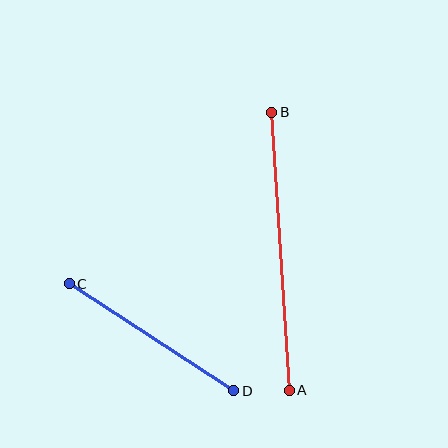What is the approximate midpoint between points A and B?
The midpoint is at approximately (281, 251) pixels.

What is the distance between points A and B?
The distance is approximately 278 pixels.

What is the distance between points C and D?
The distance is approximately 196 pixels.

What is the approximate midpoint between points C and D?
The midpoint is at approximately (151, 337) pixels.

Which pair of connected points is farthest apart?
Points A and B are farthest apart.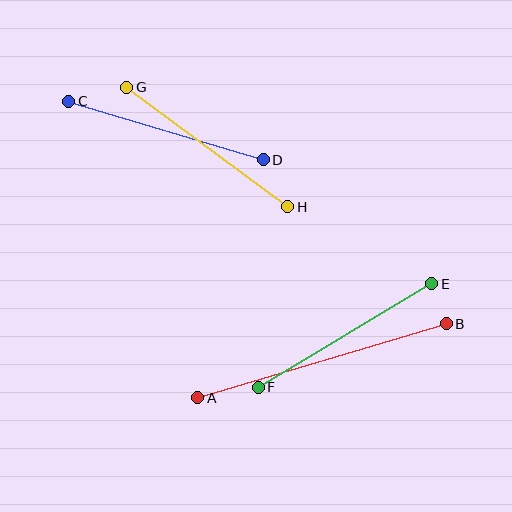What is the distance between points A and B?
The distance is approximately 259 pixels.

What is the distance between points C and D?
The distance is approximately 203 pixels.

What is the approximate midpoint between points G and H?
The midpoint is at approximately (207, 147) pixels.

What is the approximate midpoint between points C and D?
The midpoint is at approximately (166, 130) pixels.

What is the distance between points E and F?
The distance is approximately 202 pixels.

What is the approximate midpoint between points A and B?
The midpoint is at approximately (322, 361) pixels.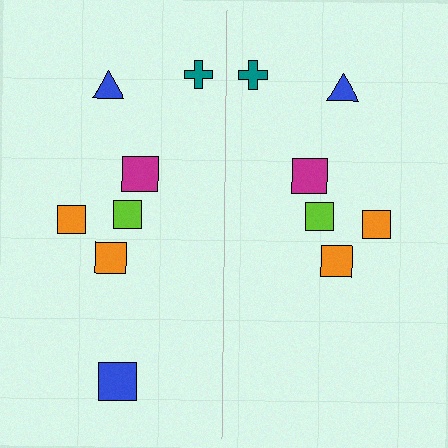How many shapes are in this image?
There are 13 shapes in this image.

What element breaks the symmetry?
A blue square is missing from the right side.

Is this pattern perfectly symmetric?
No, the pattern is not perfectly symmetric. A blue square is missing from the right side.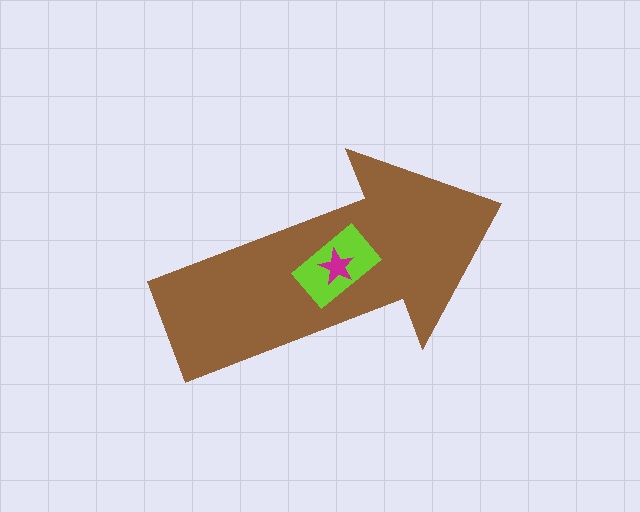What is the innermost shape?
The magenta star.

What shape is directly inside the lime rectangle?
The magenta star.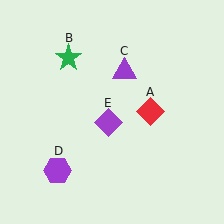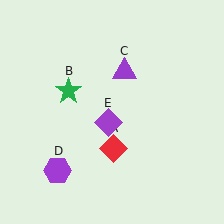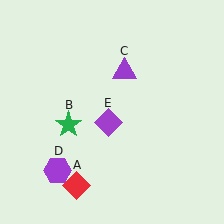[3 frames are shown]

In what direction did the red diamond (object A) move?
The red diamond (object A) moved down and to the left.